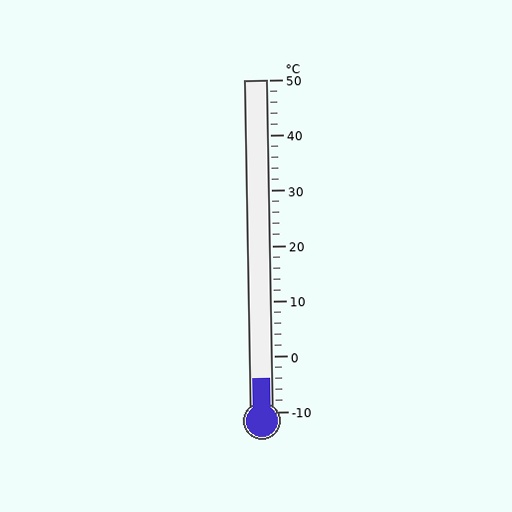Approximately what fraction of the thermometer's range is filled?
The thermometer is filled to approximately 10% of its range.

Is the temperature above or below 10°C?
The temperature is below 10°C.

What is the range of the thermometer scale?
The thermometer scale ranges from -10°C to 50°C.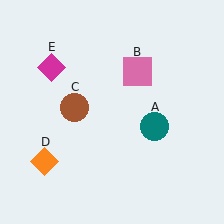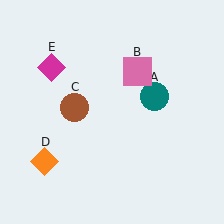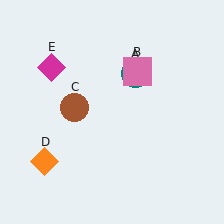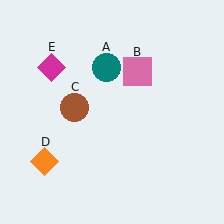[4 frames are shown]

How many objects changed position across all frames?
1 object changed position: teal circle (object A).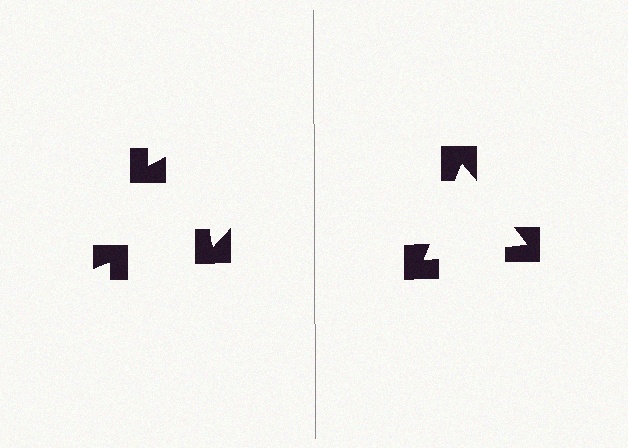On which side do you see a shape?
An illusory triangle appears on the right side. On the left side the wedge cuts are rotated, so no coherent shape forms.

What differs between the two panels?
The notched squares are positioned identically on both sides; only the wedge orientations differ. On the right they align to a triangle; on the left they are misaligned.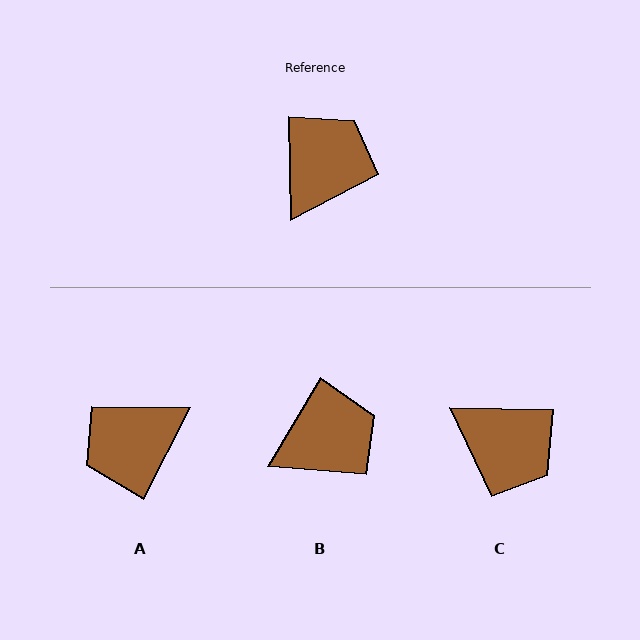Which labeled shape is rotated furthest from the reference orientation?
A, about 152 degrees away.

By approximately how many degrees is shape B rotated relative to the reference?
Approximately 32 degrees clockwise.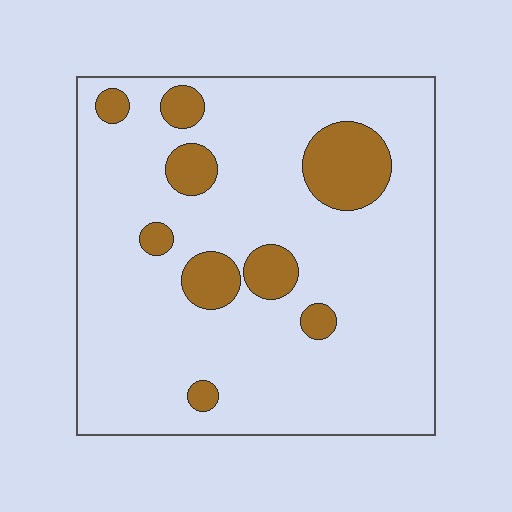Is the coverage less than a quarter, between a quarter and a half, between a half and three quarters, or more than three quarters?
Less than a quarter.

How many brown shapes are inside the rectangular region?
9.